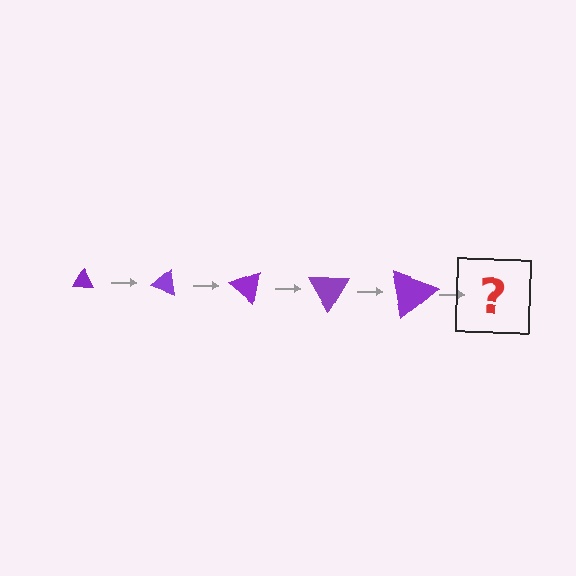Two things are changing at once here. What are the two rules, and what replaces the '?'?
The two rules are that the triangle grows larger each step and it rotates 20 degrees each step. The '?' should be a triangle, larger than the previous one and rotated 100 degrees from the start.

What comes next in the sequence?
The next element should be a triangle, larger than the previous one and rotated 100 degrees from the start.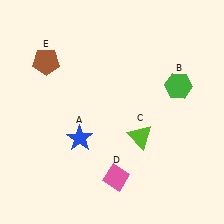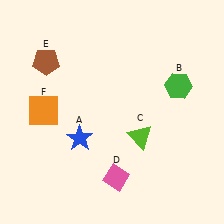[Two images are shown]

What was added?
An orange square (F) was added in Image 2.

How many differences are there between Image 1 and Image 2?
There is 1 difference between the two images.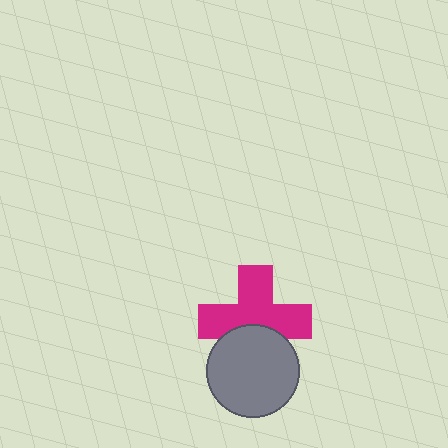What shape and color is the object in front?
The object in front is a gray circle.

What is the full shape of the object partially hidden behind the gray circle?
The partially hidden object is a magenta cross.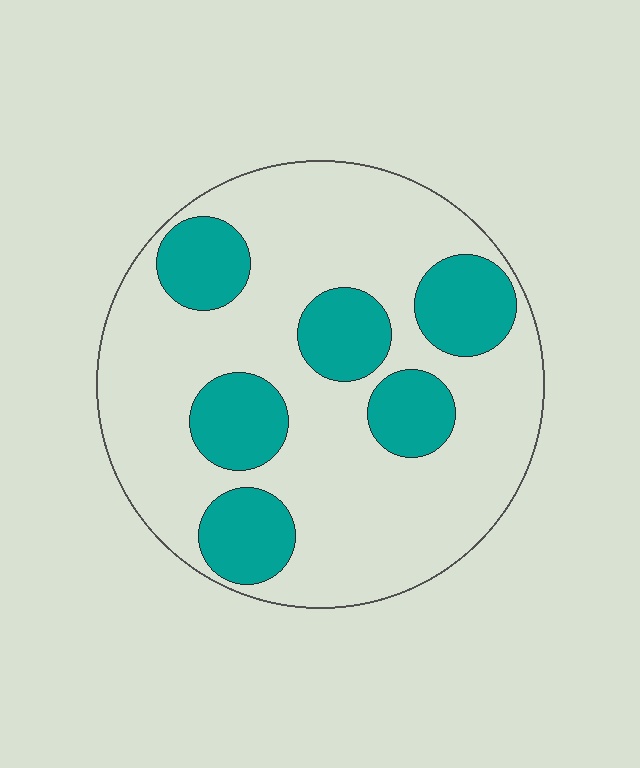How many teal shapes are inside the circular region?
6.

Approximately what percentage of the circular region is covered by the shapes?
Approximately 30%.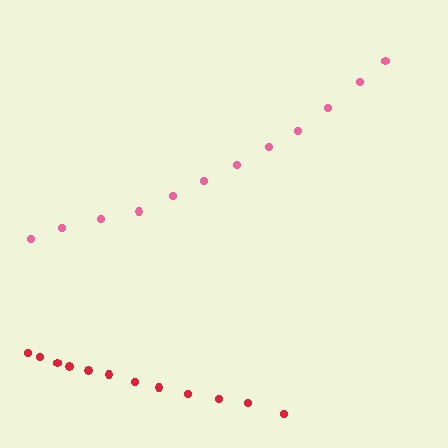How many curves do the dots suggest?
There are 2 distinct paths.